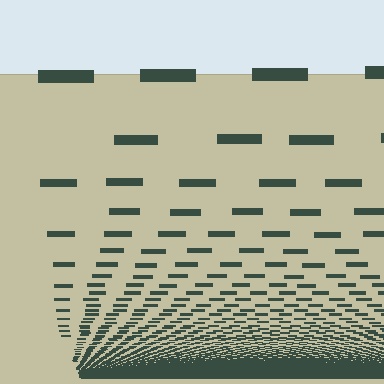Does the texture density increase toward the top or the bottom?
Density increases toward the bottom.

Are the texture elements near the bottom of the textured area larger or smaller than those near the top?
Smaller. The gradient is inverted — elements near the bottom are smaller and denser.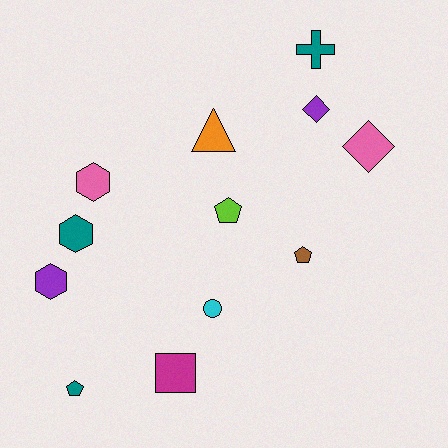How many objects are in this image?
There are 12 objects.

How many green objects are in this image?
There are no green objects.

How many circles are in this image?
There is 1 circle.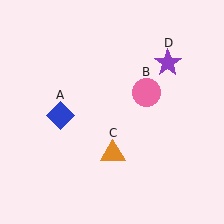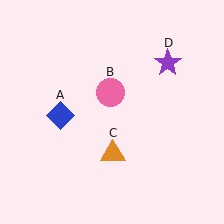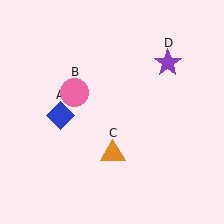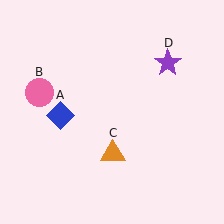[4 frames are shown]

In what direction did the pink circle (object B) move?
The pink circle (object B) moved left.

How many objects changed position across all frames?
1 object changed position: pink circle (object B).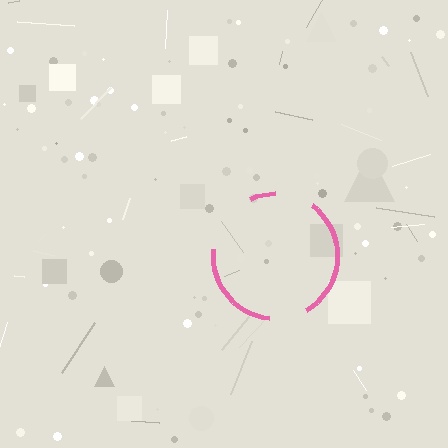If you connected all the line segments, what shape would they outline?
They would outline a circle.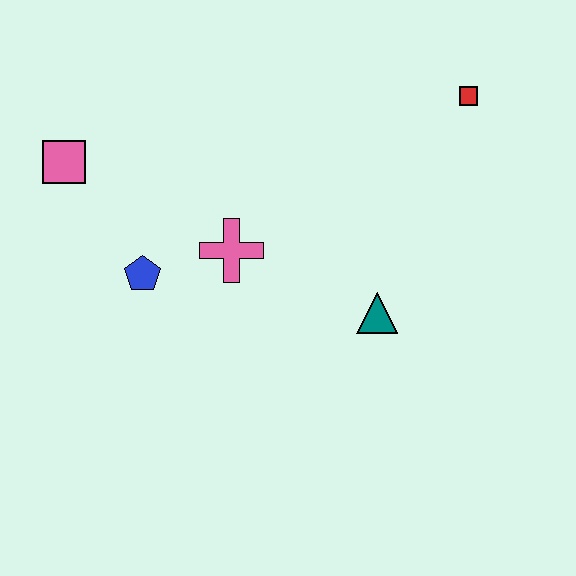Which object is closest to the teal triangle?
The pink cross is closest to the teal triangle.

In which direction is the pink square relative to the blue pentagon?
The pink square is above the blue pentagon.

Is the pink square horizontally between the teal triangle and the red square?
No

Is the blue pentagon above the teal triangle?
Yes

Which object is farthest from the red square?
The pink square is farthest from the red square.